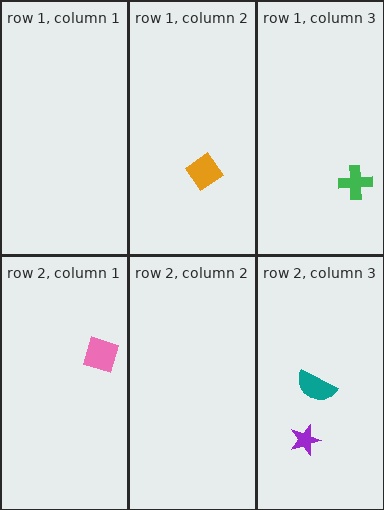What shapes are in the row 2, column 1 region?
The pink square.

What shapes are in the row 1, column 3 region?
The green cross.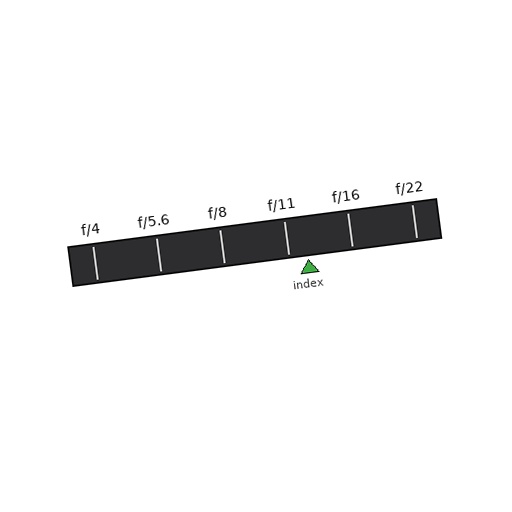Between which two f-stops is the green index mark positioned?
The index mark is between f/11 and f/16.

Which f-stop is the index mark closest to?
The index mark is closest to f/11.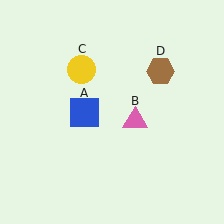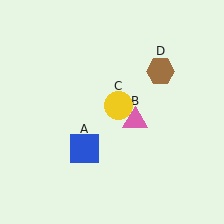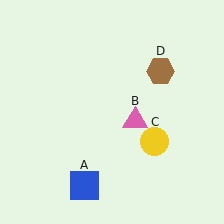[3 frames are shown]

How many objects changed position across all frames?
2 objects changed position: blue square (object A), yellow circle (object C).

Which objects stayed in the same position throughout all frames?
Pink triangle (object B) and brown hexagon (object D) remained stationary.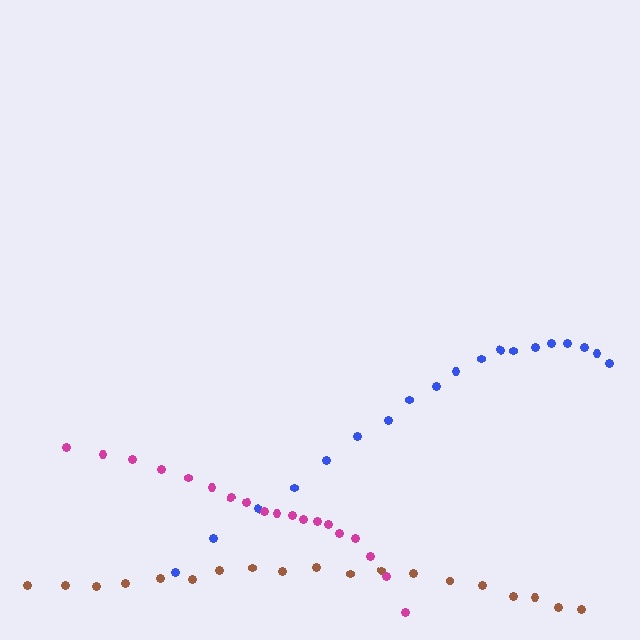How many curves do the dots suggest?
There are 3 distinct paths.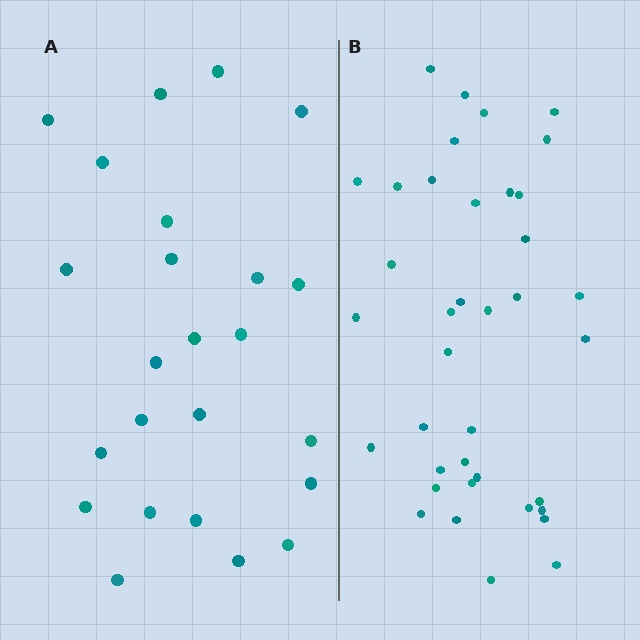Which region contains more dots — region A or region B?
Region B (the right region) has more dots.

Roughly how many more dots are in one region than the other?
Region B has approximately 15 more dots than region A.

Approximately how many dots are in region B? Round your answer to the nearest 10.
About 40 dots. (The exact count is 38, which rounds to 40.)